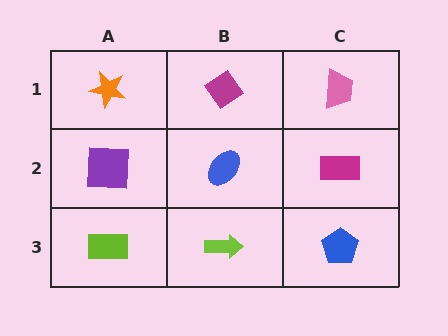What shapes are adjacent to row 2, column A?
An orange star (row 1, column A), a lime rectangle (row 3, column A), a blue ellipse (row 2, column B).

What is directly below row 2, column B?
A lime arrow.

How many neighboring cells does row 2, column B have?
4.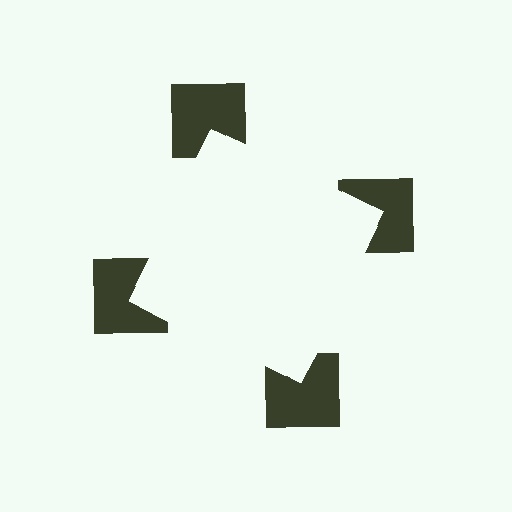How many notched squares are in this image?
There are 4 — one at each vertex of the illusory square.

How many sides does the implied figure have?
4 sides.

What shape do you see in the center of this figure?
An illusory square — its edges are inferred from the aligned wedge cuts in the notched squares, not physically drawn.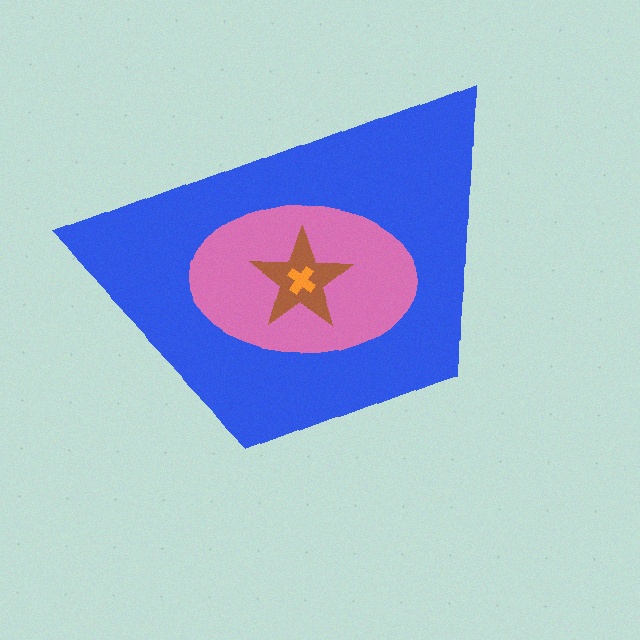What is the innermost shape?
The orange cross.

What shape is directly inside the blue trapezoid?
The pink ellipse.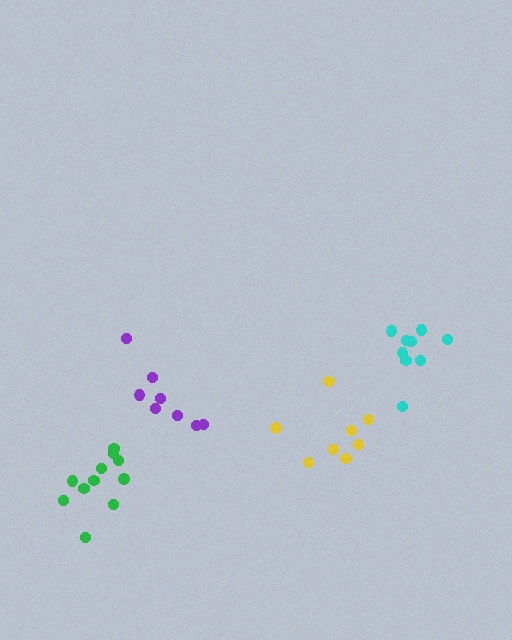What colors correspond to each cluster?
The clusters are colored: purple, green, yellow, cyan.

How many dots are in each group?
Group 1: 8 dots, Group 2: 11 dots, Group 3: 8 dots, Group 4: 9 dots (36 total).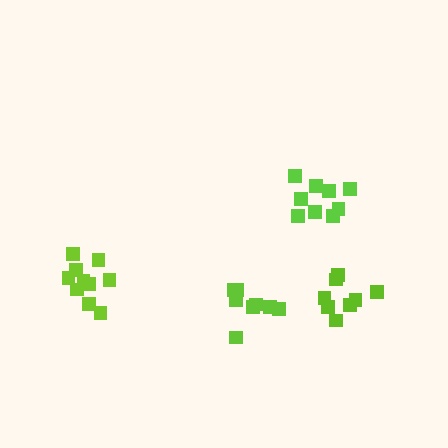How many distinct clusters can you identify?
There are 4 distinct clusters.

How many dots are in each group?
Group 1: 8 dots, Group 2: 9 dots, Group 3: 10 dots, Group 4: 8 dots (35 total).